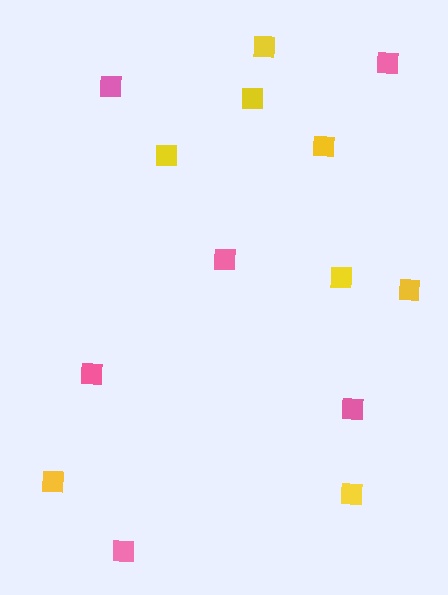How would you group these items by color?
There are 2 groups: one group of pink squares (6) and one group of yellow squares (8).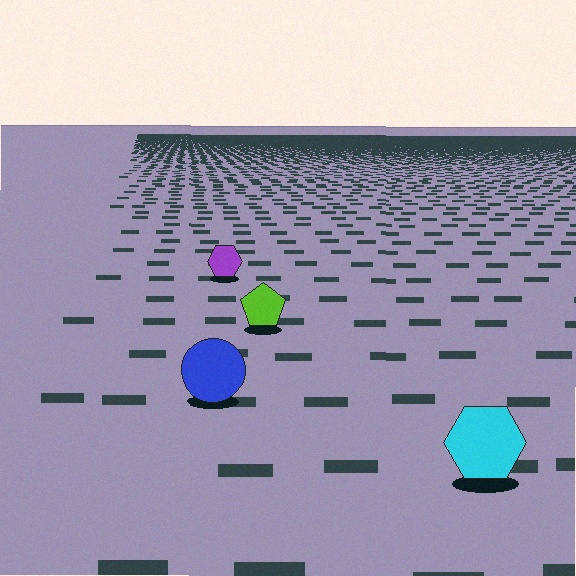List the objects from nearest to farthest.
From nearest to farthest: the cyan hexagon, the blue circle, the lime pentagon, the purple hexagon.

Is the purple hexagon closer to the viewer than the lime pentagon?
No. The lime pentagon is closer — you can tell from the texture gradient: the ground texture is coarser near it.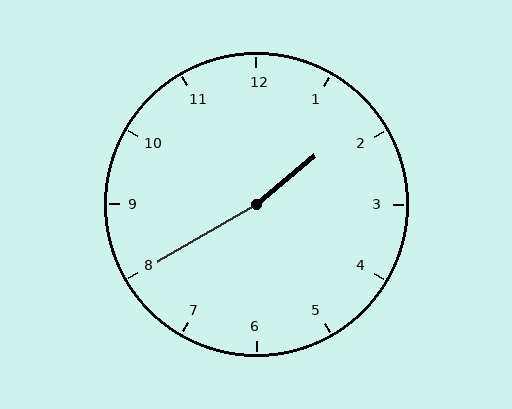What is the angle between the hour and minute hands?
Approximately 170 degrees.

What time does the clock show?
1:40.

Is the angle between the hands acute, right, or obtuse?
It is obtuse.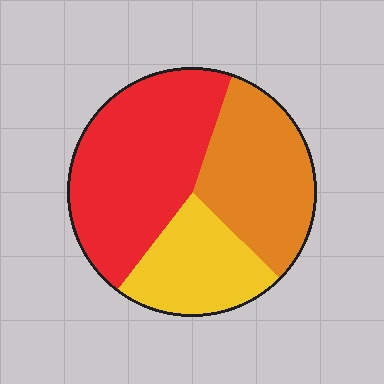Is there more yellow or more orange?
Orange.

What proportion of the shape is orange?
Orange takes up about one third (1/3) of the shape.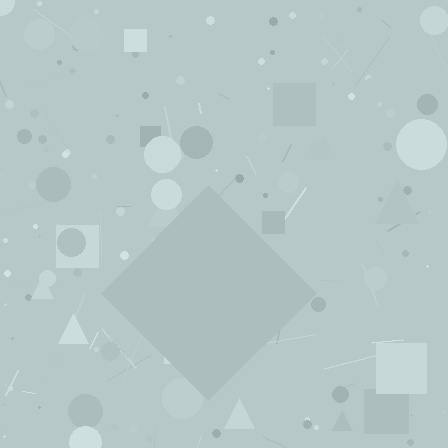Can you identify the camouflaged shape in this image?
The camouflaged shape is a diamond.